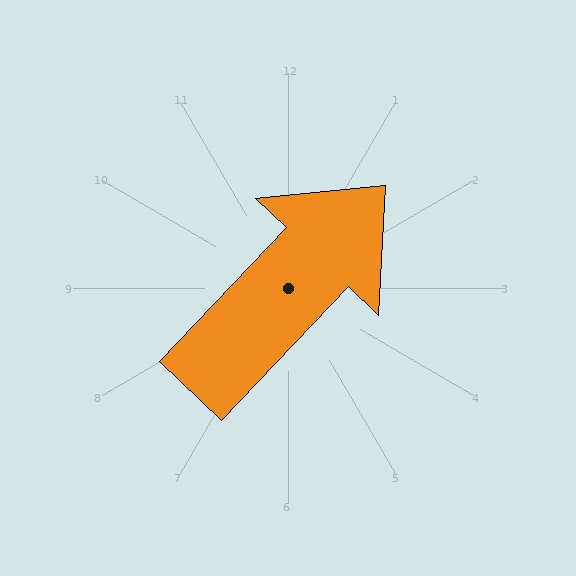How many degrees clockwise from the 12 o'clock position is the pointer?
Approximately 43 degrees.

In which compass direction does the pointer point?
Northeast.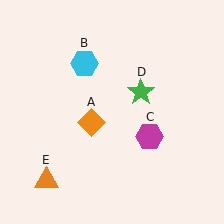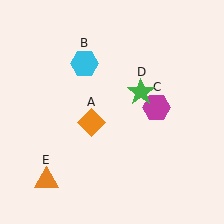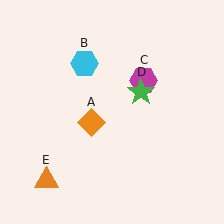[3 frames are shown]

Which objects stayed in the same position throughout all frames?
Orange diamond (object A) and cyan hexagon (object B) and green star (object D) and orange triangle (object E) remained stationary.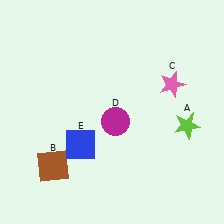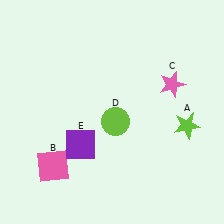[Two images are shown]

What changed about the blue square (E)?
In Image 1, E is blue. In Image 2, it changed to purple.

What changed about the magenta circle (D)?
In Image 1, D is magenta. In Image 2, it changed to lime.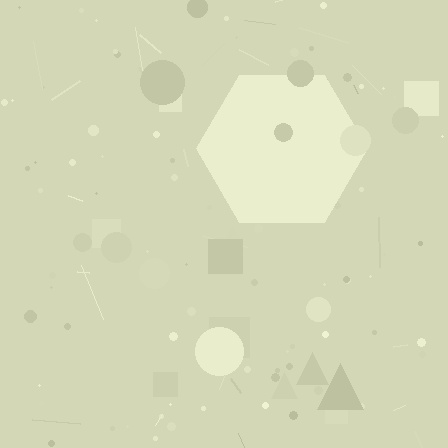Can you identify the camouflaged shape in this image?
The camouflaged shape is a hexagon.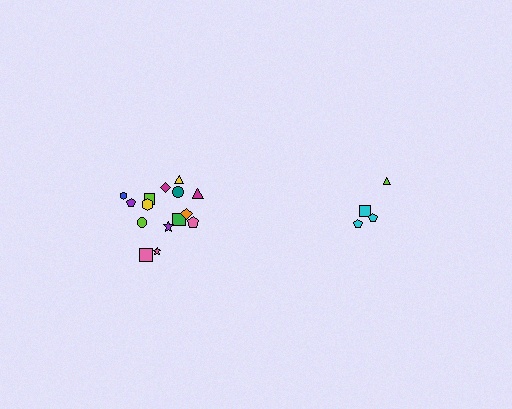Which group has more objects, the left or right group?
The left group.